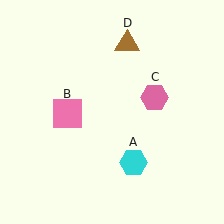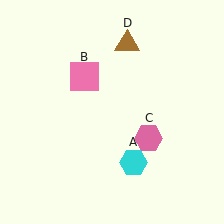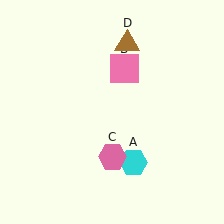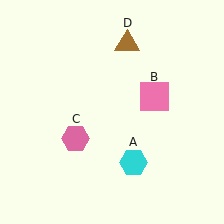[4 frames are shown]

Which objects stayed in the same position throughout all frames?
Cyan hexagon (object A) and brown triangle (object D) remained stationary.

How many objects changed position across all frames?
2 objects changed position: pink square (object B), pink hexagon (object C).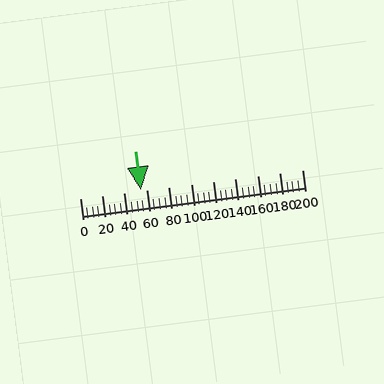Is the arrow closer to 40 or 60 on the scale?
The arrow is closer to 60.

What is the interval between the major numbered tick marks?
The major tick marks are spaced 20 units apart.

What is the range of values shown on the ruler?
The ruler shows values from 0 to 200.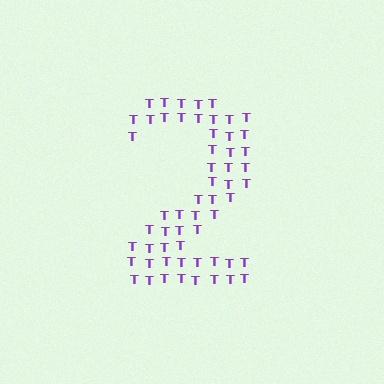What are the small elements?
The small elements are letter T's.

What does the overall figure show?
The overall figure shows the digit 2.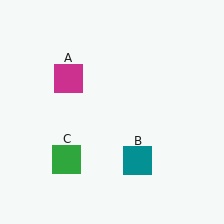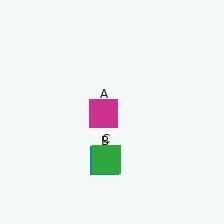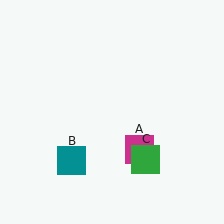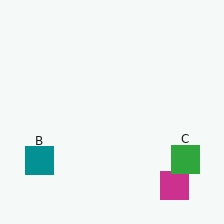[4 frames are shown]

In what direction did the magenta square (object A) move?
The magenta square (object A) moved down and to the right.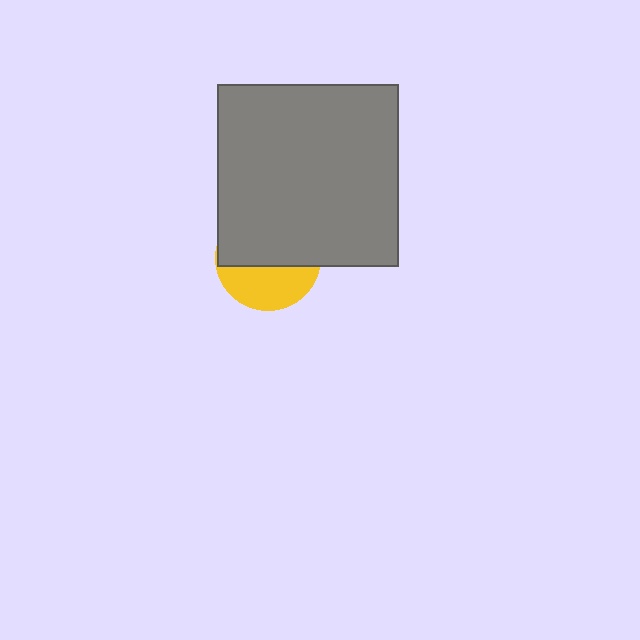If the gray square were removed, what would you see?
You would see the complete yellow circle.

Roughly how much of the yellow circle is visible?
A small part of it is visible (roughly 39%).